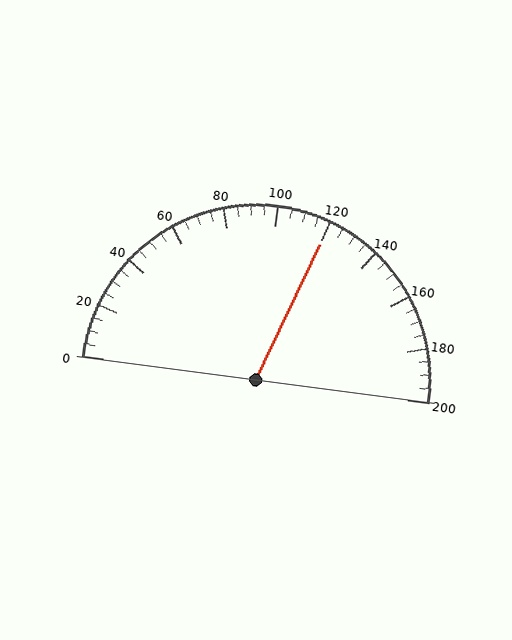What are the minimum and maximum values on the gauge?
The gauge ranges from 0 to 200.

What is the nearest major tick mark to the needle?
The nearest major tick mark is 120.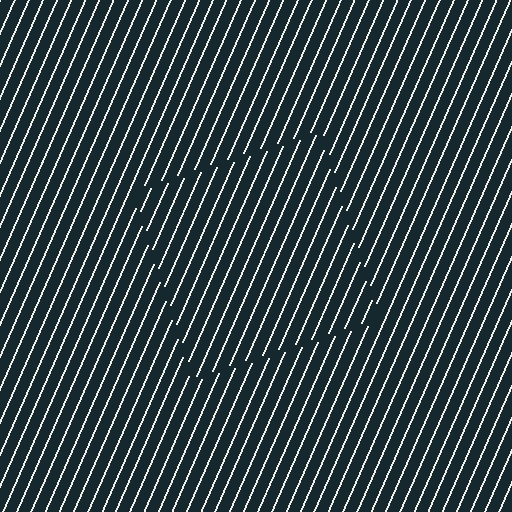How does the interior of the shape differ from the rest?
The interior of the shape contains the same grating, shifted by half a period — the contour is defined by the phase discontinuity where line-ends from the inner and outer gratings abut.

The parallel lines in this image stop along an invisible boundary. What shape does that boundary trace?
An illusory square. The interior of the shape contains the same grating, shifted by half a period — the contour is defined by the phase discontinuity where line-ends from the inner and outer gratings abut.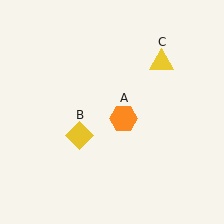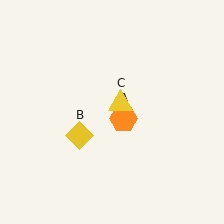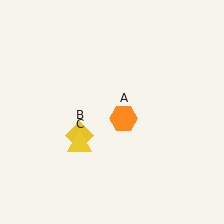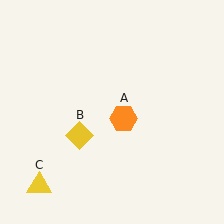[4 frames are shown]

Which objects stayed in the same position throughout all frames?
Orange hexagon (object A) and yellow diamond (object B) remained stationary.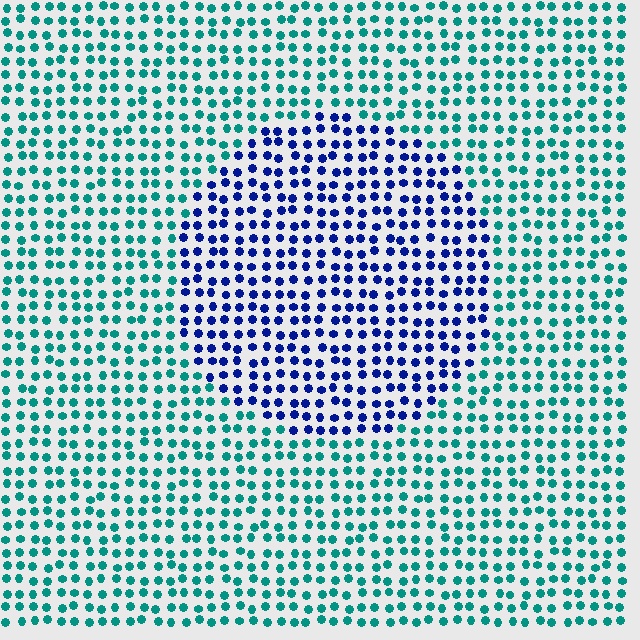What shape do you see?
I see a circle.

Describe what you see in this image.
The image is filled with small teal elements in a uniform arrangement. A circle-shaped region is visible where the elements are tinted to a slightly different hue, forming a subtle color boundary.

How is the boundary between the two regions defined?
The boundary is defined purely by a slight shift in hue (about 59 degrees). Spacing, size, and orientation are identical on both sides.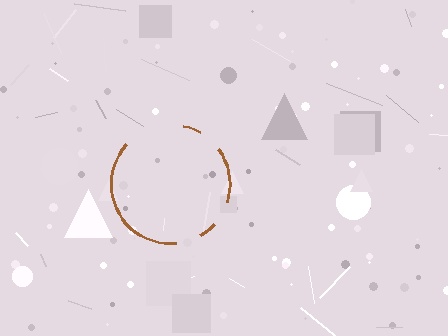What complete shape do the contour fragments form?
The contour fragments form a circle.